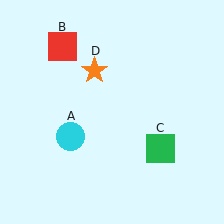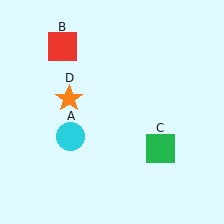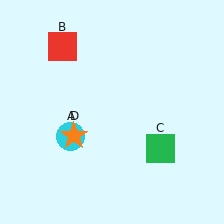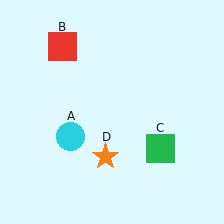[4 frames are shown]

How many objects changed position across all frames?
1 object changed position: orange star (object D).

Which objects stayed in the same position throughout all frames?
Cyan circle (object A) and red square (object B) and green square (object C) remained stationary.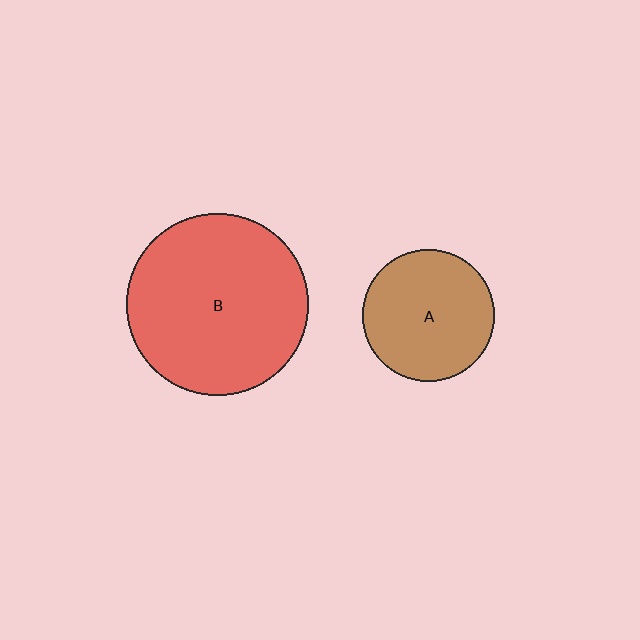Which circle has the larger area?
Circle B (red).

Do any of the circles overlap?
No, none of the circles overlap.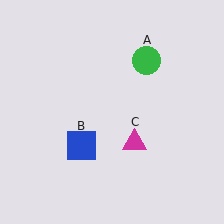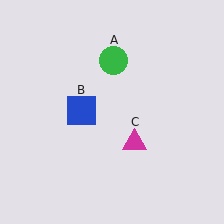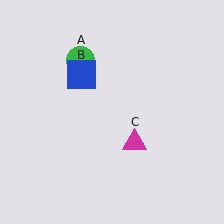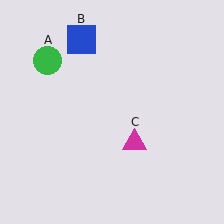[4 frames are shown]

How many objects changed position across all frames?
2 objects changed position: green circle (object A), blue square (object B).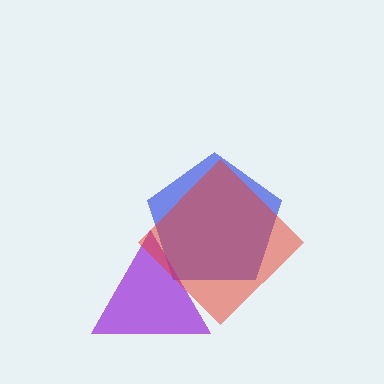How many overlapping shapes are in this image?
There are 3 overlapping shapes in the image.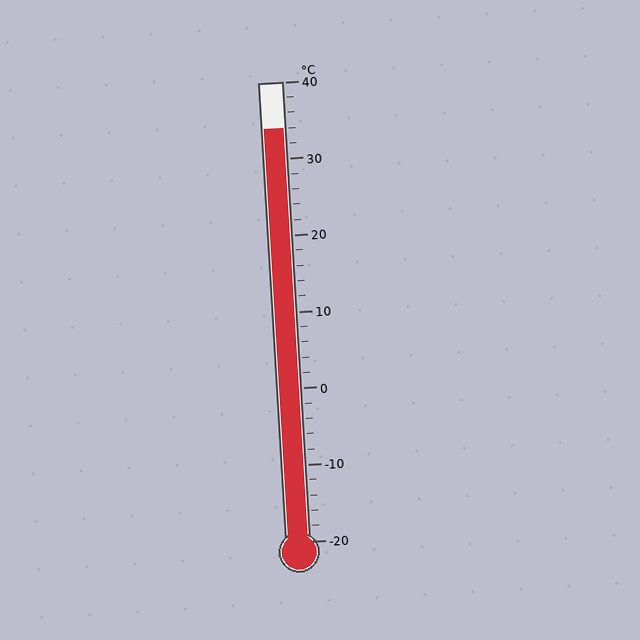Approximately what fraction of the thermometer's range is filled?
The thermometer is filled to approximately 90% of its range.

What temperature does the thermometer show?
The thermometer shows approximately 34°C.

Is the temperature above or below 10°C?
The temperature is above 10°C.